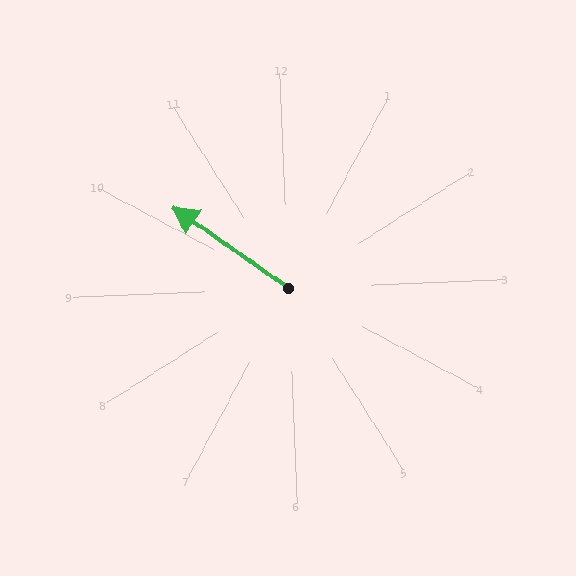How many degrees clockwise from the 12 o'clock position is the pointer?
Approximately 307 degrees.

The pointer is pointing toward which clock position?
Roughly 10 o'clock.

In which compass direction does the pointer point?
Northwest.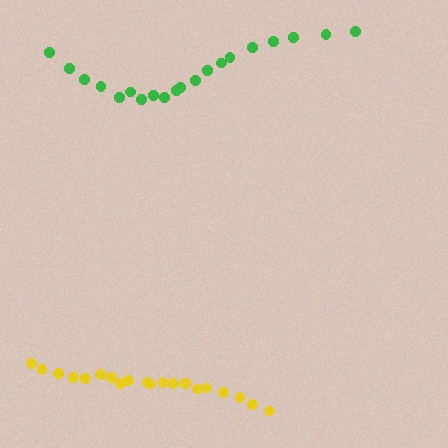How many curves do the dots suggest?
There are 2 distinct paths.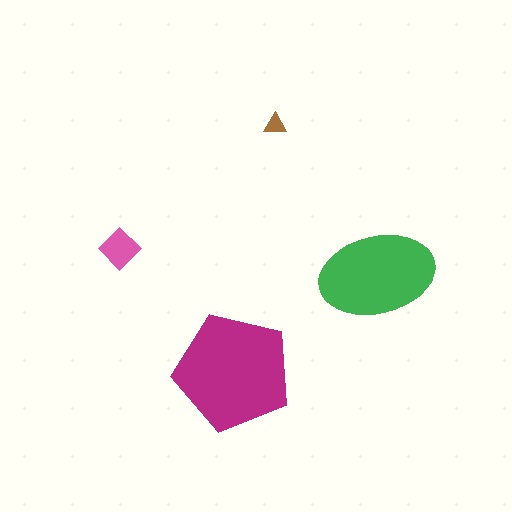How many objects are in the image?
There are 4 objects in the image.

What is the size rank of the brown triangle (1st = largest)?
4th.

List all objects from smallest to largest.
The brown triangle, the pink diamond, the green ellipse, the magenta pentagon.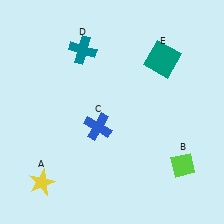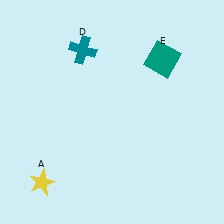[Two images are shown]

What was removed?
The lime diamond (B), the blue cross (C) were removed in Image 2.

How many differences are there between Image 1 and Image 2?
There are 2 differences between the two images.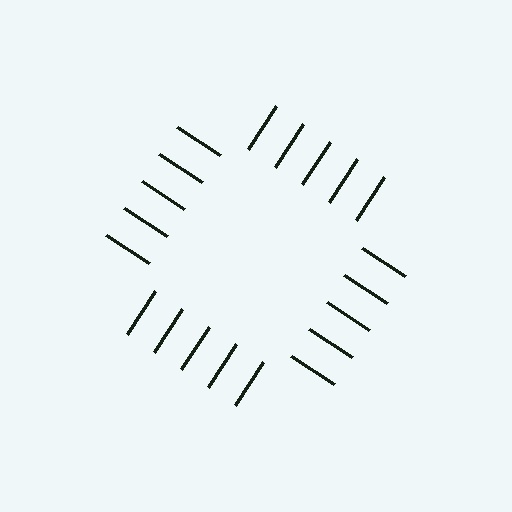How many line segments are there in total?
20 — 5 along each of the 4 edges.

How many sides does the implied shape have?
4 sides — the line-ends trace a square.